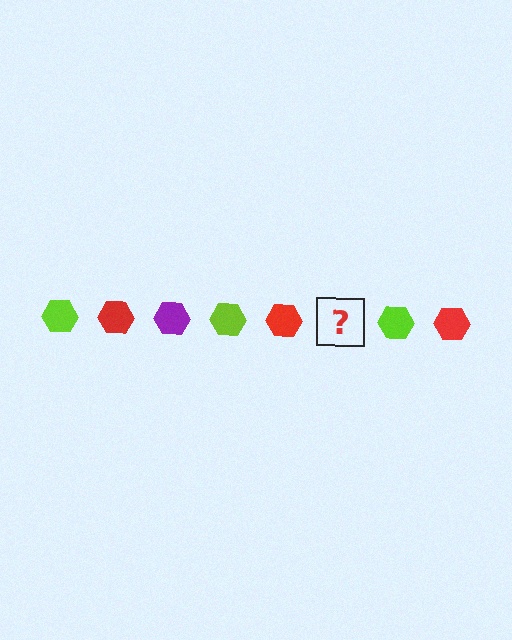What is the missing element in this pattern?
The missing element is a purple hexagon.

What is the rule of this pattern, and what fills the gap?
The rule is that the pattern cycles through lime, red, purple hexagons. The gap should be filled with a purple hexagon.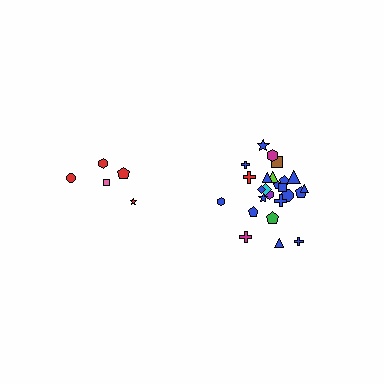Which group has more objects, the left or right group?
The right group.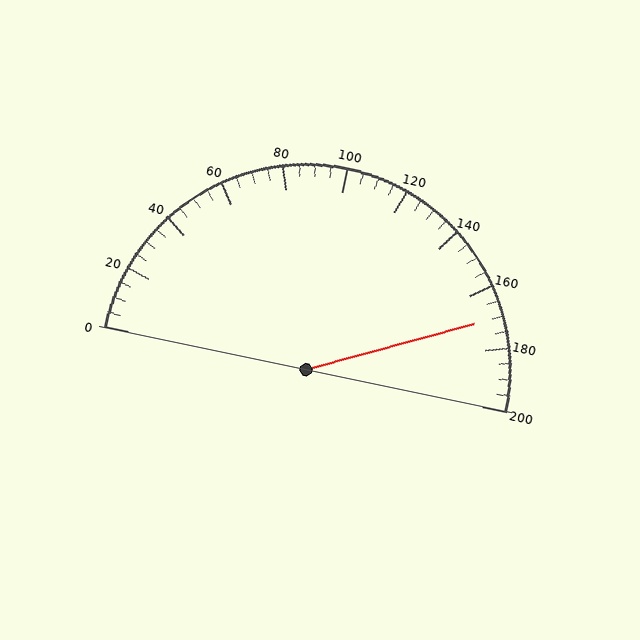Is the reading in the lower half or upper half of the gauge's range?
The reading is in the upper half of the range (0 to 200).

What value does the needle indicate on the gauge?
The needle indicates approximately 170.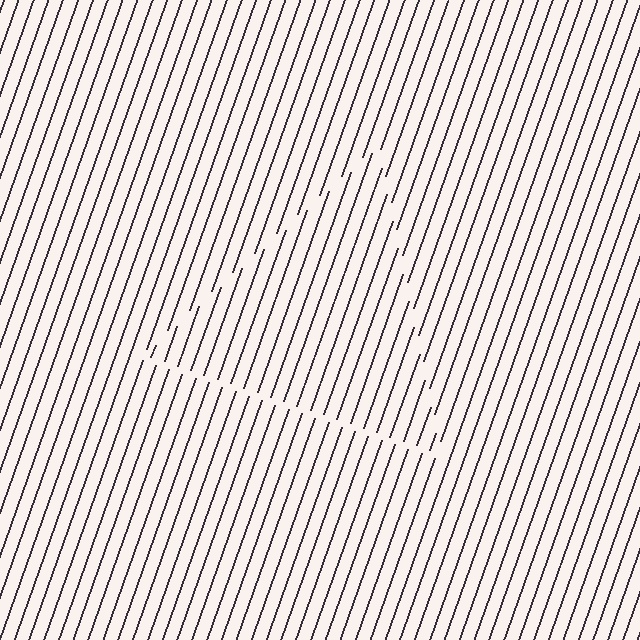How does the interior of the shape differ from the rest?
The interior of the shape contains the same grating, shifted by half a period — the contour is defined by the phase discontinuity where line-ends from the inner and outer gratings abut.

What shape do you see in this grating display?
An illusory triangle. The interior of the shape contains the same grating, shifted by half a period — the contour is defined by the phase discontinuity where line-ends from the inner and outer gratings abut.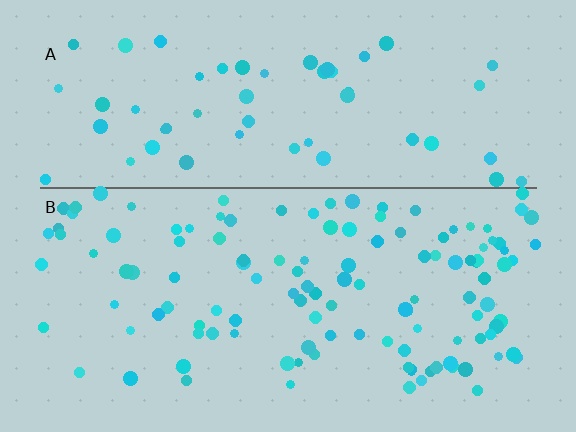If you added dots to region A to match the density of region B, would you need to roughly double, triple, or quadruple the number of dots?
Approximately double.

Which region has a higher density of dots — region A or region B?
B (the bottom).